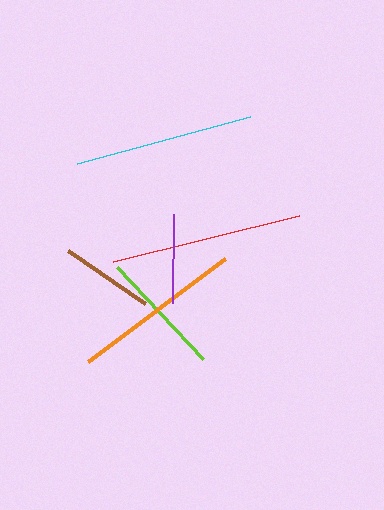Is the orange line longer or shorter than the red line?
The red line is longer than the orange line.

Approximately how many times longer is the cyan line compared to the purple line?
The cyan line is approximately 2.0 times the length of the purple line.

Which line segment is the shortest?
The purple line is the shortest at approximately 89 pixels.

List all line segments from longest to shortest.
From longest to shortest: red, cyan, orange, lime, brown, purple.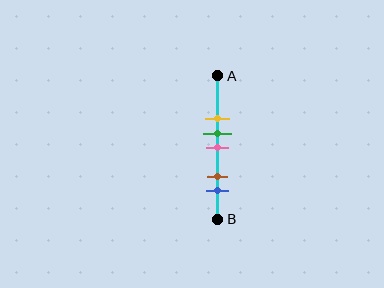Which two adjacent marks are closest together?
The green and pink marks are the closest adjacent pair.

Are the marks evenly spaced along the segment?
No, the marks are not evenly spaced.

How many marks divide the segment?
There are 5 marks dividing the segment.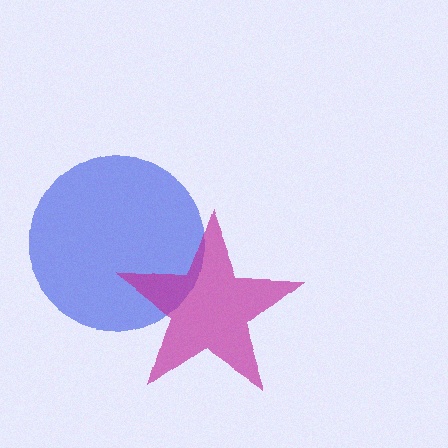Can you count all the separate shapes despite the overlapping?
Yes, there are 2 separate shapes.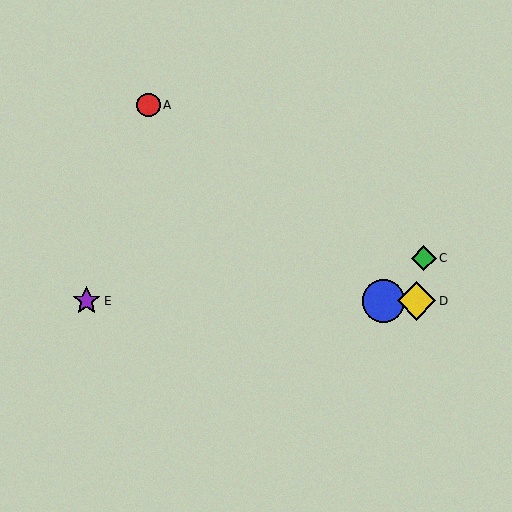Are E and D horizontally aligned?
Yes, both are at y≈301.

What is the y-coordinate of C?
Object C is at y≈258.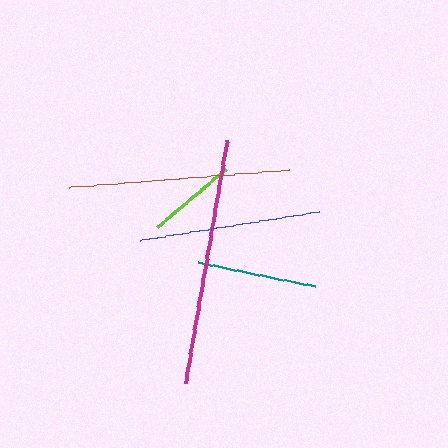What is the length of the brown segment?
The brown segment is approximately 220 pixels long.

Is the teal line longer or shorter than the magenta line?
The magenta line is longer than the teal line.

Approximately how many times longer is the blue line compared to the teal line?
The blue line is approximately 1.5 times the length of the teal line.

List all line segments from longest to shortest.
From longest to shortest: magenta, brown, blue, teal, lime.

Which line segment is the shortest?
The lime line is the shortest at approximately 89 pixels.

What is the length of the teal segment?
The teal segment is approximately 120 pixels long.